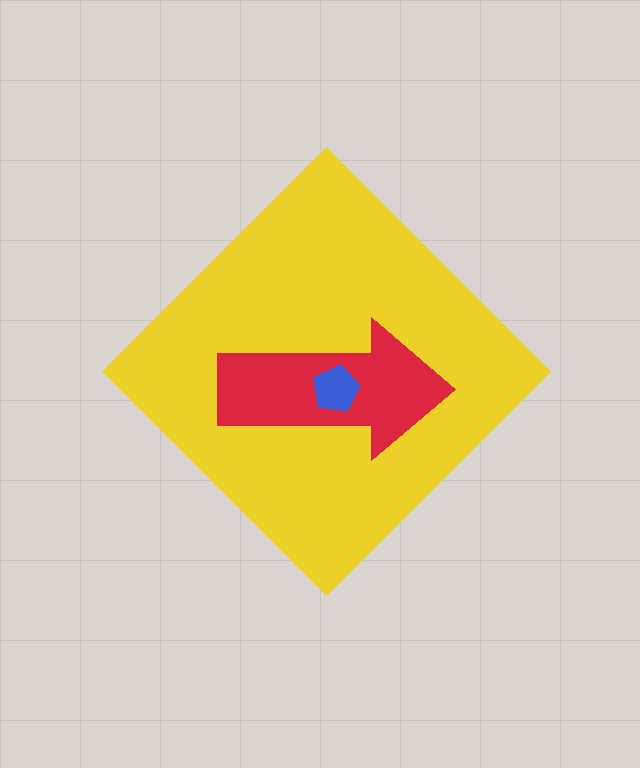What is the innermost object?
The blue pentagon.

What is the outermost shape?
The yellow diamond.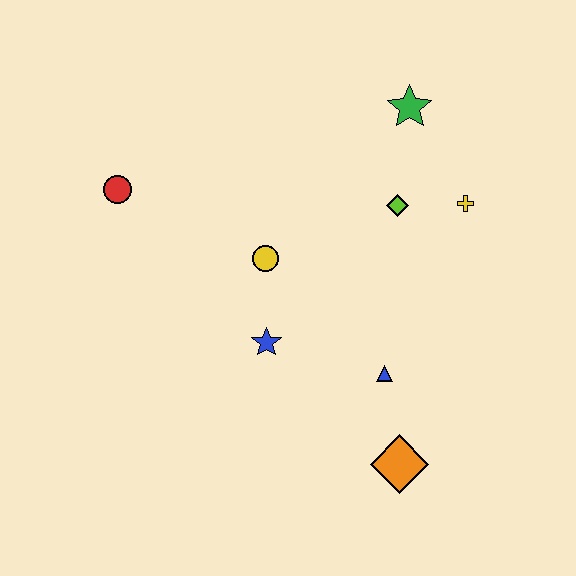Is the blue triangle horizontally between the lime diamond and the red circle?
Yes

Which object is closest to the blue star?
The yellow circle is closest to the blue star.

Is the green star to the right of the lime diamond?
Yes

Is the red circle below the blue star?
No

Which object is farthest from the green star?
The orange diamond is farthest from the green star.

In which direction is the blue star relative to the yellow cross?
The blue star is to the left of the yellow cross.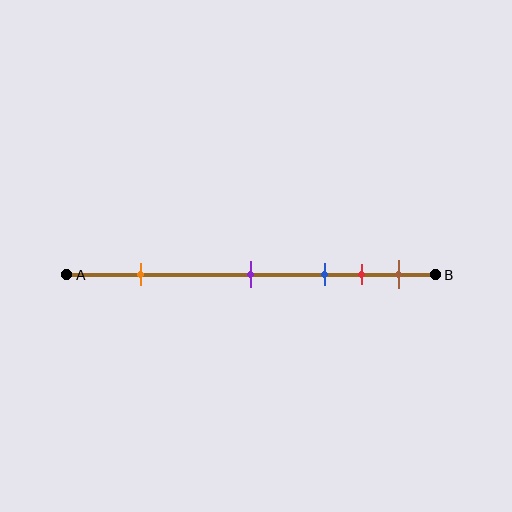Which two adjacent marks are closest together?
The red and brown marks are the closest adjacent pair.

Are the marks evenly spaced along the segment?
No, the marks are not evenly spaced.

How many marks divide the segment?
There are 5 marks dividing the segment.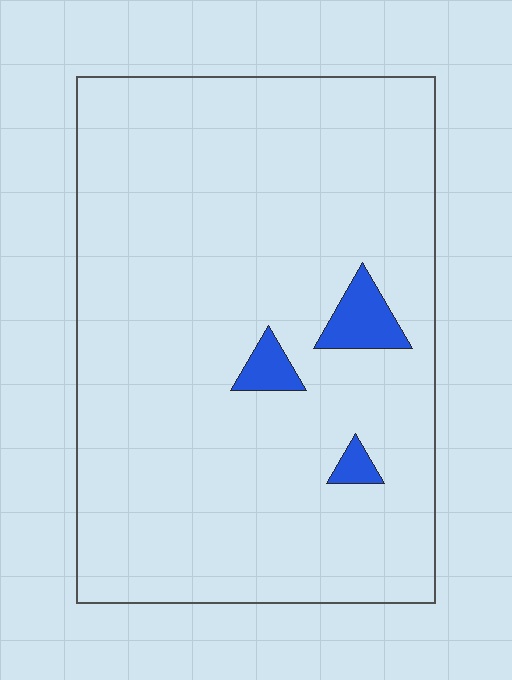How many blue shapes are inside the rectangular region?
3.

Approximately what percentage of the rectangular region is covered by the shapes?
Approximately 5%.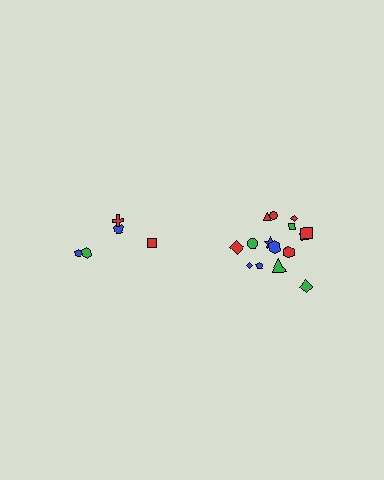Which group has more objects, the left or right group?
The right group.